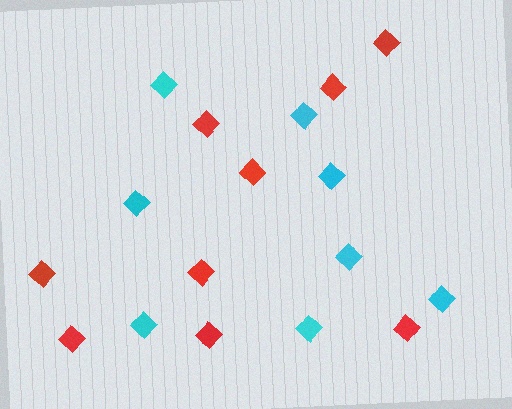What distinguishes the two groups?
There are 2 groups: one group of cyan diamonds (8) and one group of red diamonds (9).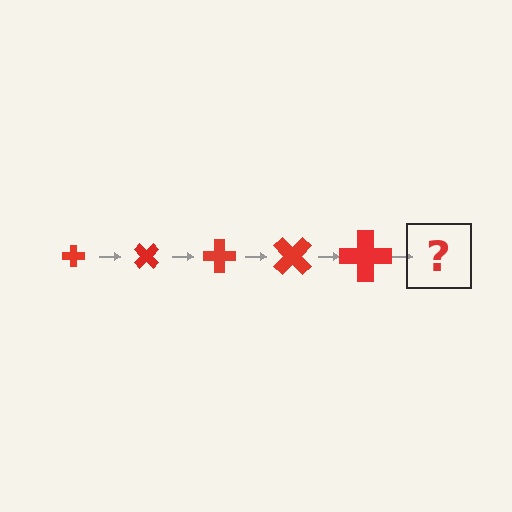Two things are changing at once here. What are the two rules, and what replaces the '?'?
The two rules are that the cross grows larger each step and it rotates 45 degrees each step. The '?' should be a cross, larger than the previous one and rotated 225 degrees from the start.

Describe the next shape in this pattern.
It should be a cross, larger than the previous one and rotated 225 degrees from the start.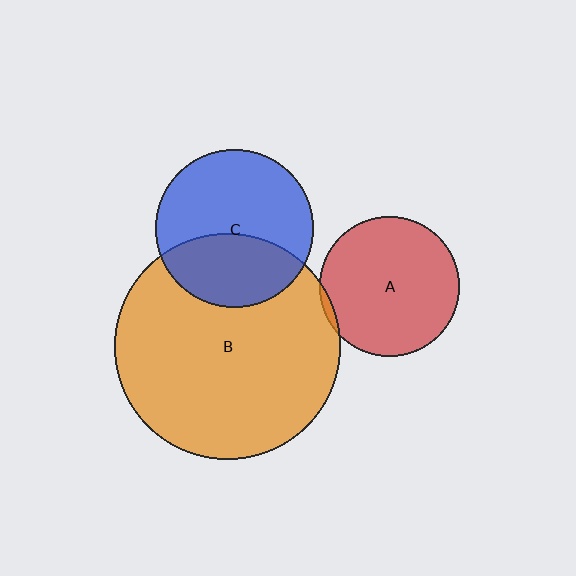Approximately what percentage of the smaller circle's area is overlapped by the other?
Approximately 40%.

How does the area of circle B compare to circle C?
Approximately 2.0 times.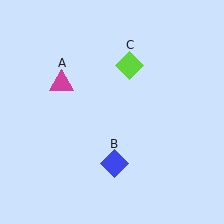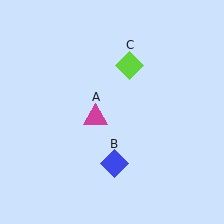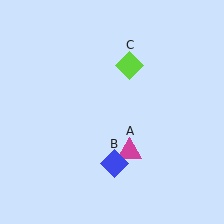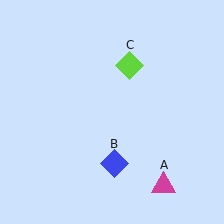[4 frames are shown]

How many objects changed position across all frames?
1 object changed position: magenta triangle (object A).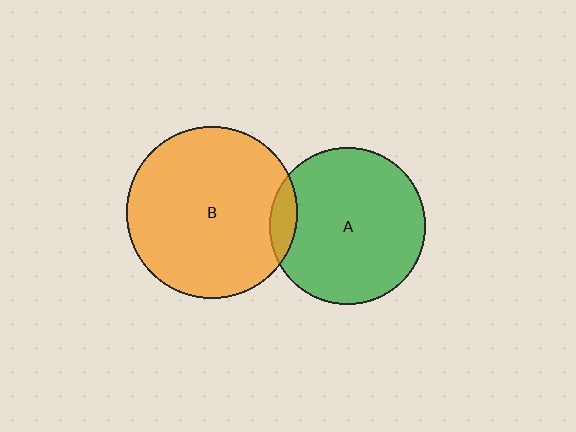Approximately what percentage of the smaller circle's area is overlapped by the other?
Approximately 10%.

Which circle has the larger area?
Circle B (orange).